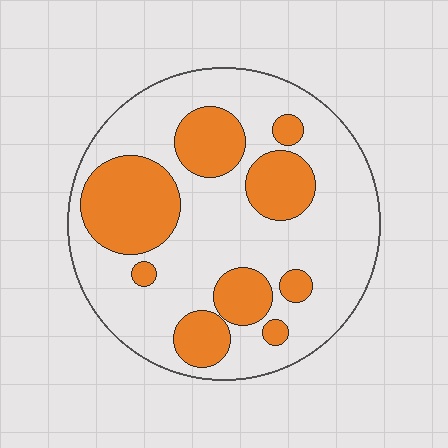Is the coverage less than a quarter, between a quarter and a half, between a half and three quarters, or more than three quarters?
Between a quarter and a half.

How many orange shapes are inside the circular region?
9.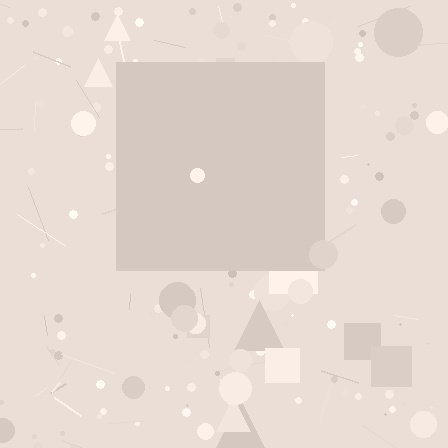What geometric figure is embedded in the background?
A square is embedded in the background.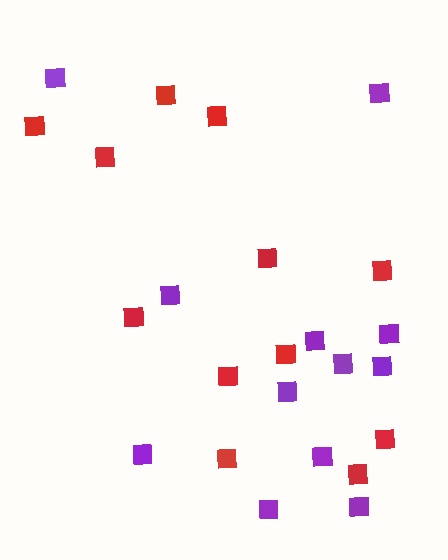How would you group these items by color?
There are 2 groups: one group of purple squares (12) and one group of red squares (12).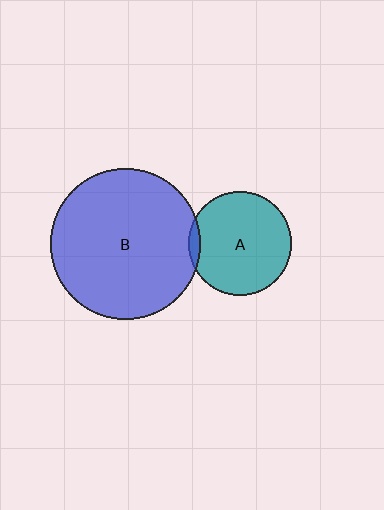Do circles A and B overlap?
Yes.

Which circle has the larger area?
Circle B (blue).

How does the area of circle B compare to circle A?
Approximately 2.1 times.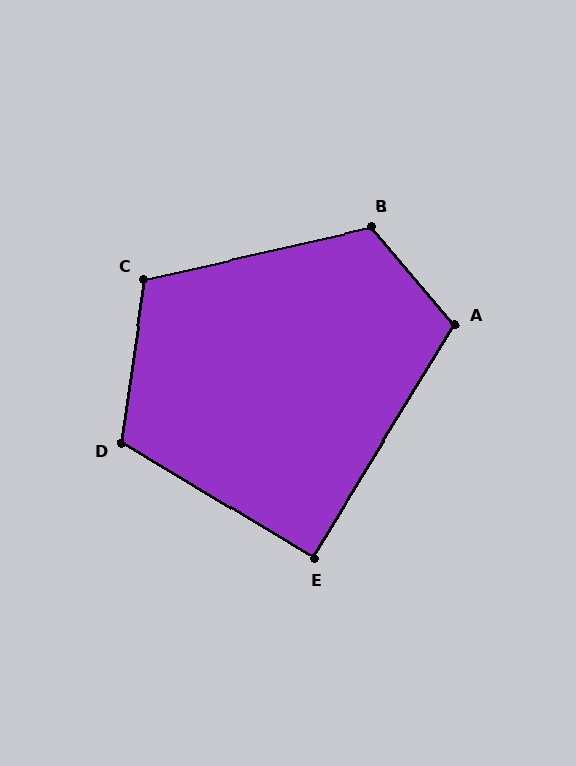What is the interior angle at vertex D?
Approximately 113 degrees (obtuse).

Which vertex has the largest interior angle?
B, at approximately 117 degrees.